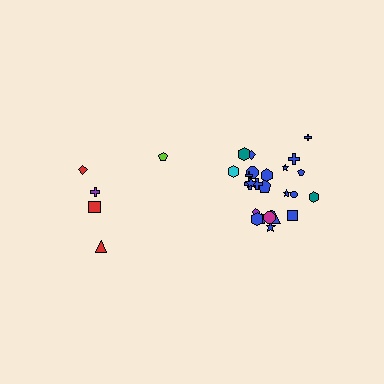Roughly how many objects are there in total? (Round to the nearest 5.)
Roughly 30 objects in total.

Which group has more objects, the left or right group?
The right group.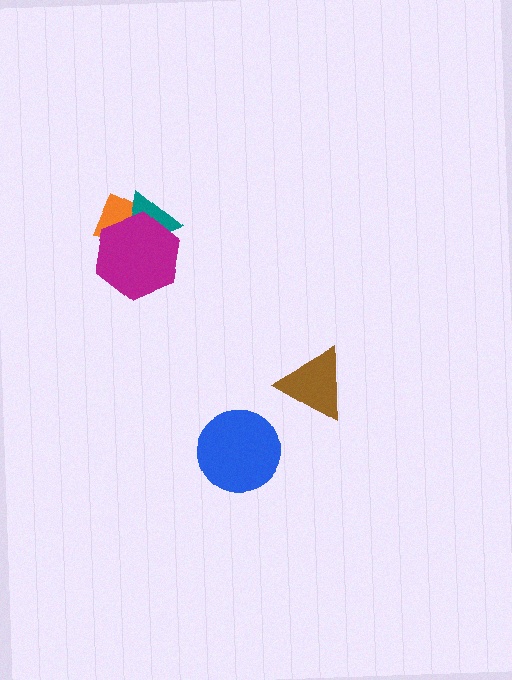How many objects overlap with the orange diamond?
2 objects overlap with the orange diamond.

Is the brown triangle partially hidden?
No, no other shape covers it.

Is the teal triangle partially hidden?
Yes, it is partially covered by another shape.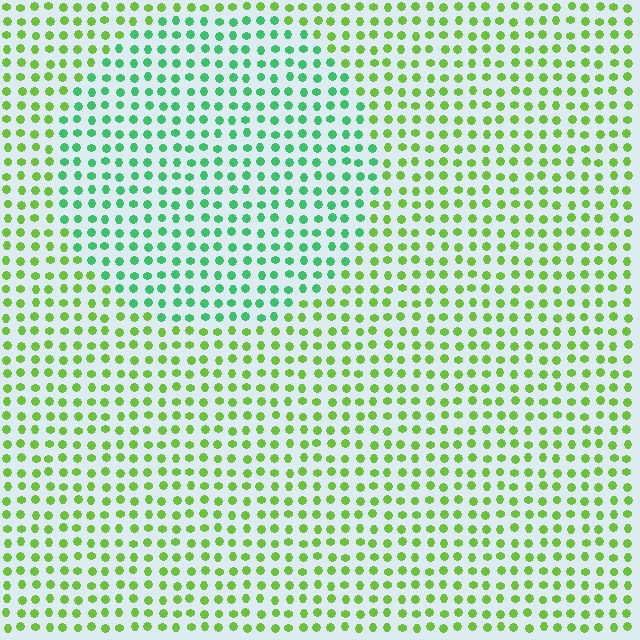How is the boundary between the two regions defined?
The boundary is defined purely by a slight shift in hue (about 43 degrees). Spacing, size, and orientation are identical on both sides.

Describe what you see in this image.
The image is filled with small lime elements in a uniform arrangement. A circle-shaped region is visible where the elements are tinted to a slightly different hue, forming a subtle color boundary.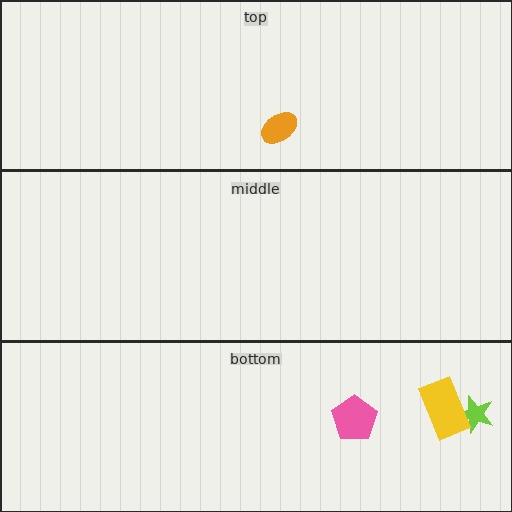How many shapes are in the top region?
1.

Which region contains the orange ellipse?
The top region.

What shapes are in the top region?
The orange ellipse.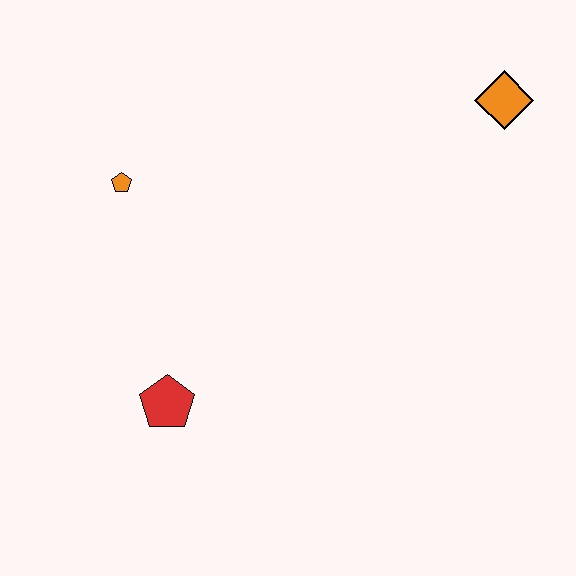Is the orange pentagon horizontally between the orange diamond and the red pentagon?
No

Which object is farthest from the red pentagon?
The orange diamond is farthest from the red pentagon.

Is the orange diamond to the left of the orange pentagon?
No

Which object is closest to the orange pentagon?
The red pentagon is closest to the orange pentagon.